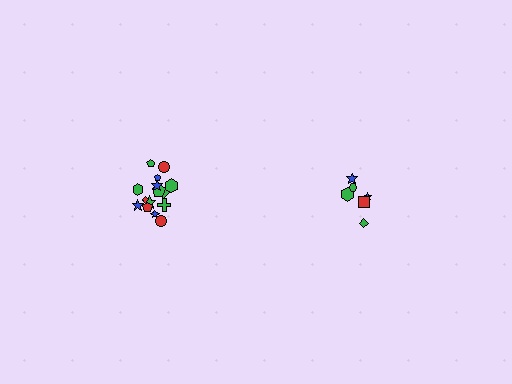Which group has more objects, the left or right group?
The left group.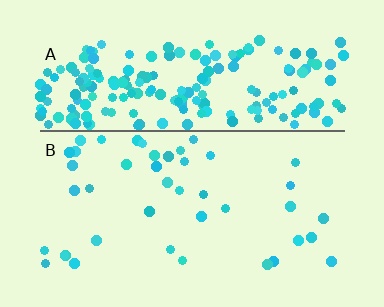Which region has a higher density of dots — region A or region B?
A (the top).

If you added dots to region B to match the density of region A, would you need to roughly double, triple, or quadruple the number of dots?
Approximately quadruple.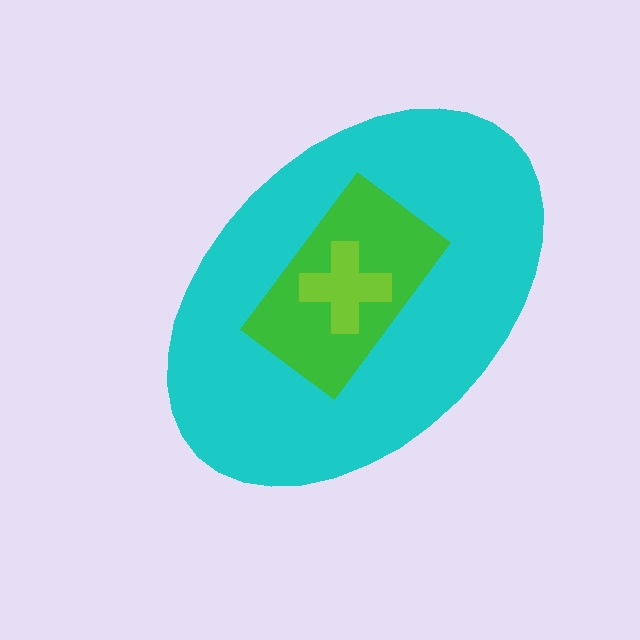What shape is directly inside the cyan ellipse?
The green rectangle.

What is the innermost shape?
The lime cross.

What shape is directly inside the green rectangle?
The lime cross.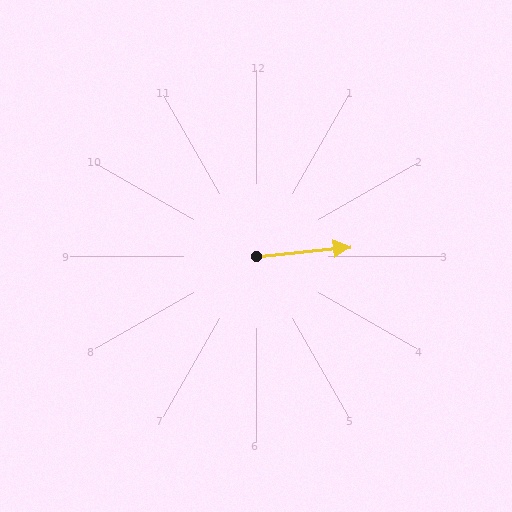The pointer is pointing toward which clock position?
Roughly 3 o'clock.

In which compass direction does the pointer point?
East.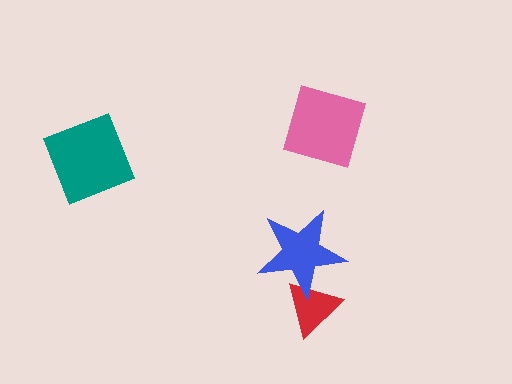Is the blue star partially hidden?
No, no other shape covers it.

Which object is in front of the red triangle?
The blue star is in front of the red triangle.